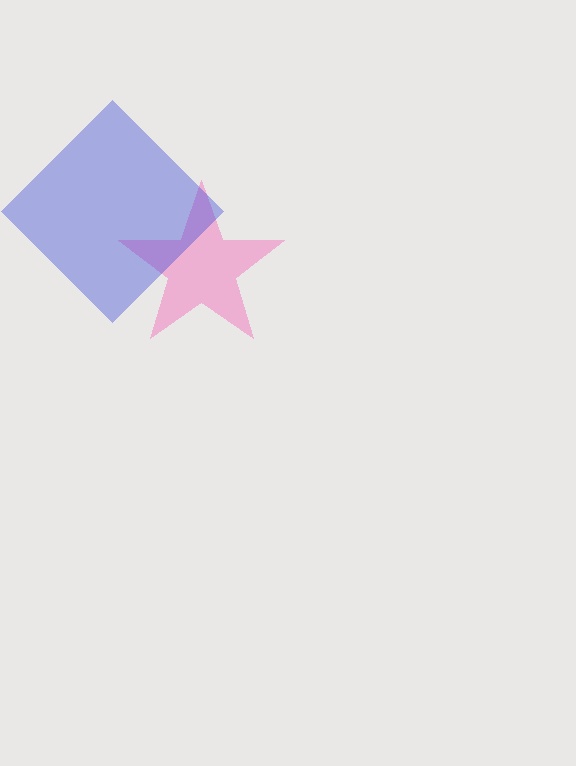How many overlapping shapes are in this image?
There are 2 overlapping shapes in the image.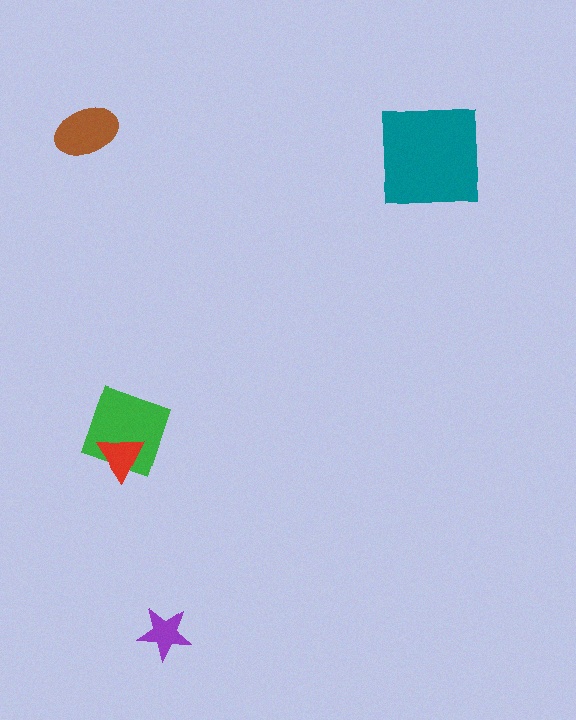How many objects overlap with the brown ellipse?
0 objects overlap with the brown ellipse.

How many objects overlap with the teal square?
0 objects overlap with the teal square.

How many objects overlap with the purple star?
0 objects overlap with the purple star.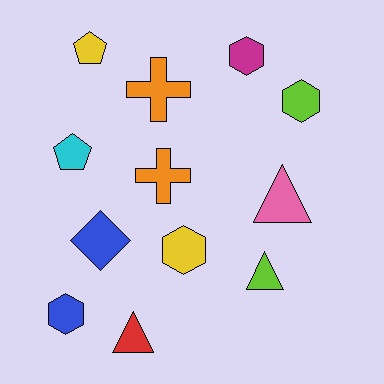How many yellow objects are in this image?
There are 2 yellow objects.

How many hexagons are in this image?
There are 4 hexagons.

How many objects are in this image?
There are 12 objects.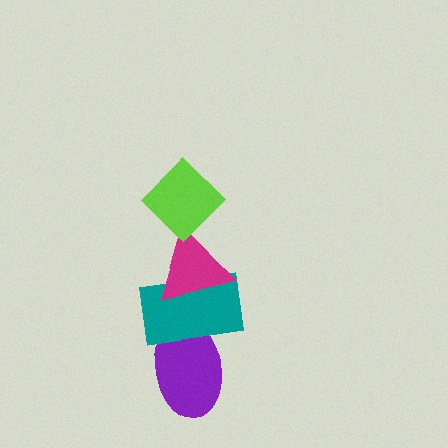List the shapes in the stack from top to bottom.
From top to bottom: the lime diamond, the magenta triangle, the teal rectangle, the purple ellipse.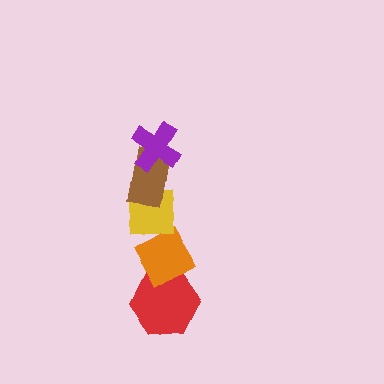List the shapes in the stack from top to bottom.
From top to bottom: the purple cross, the brown rectangle, the yellow square, the orange diamond, the red hexagon.